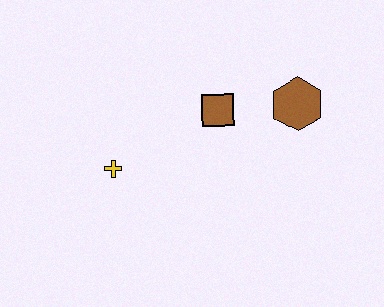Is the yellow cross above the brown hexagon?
No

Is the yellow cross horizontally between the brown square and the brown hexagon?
No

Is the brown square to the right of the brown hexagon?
No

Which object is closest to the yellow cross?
The brown square is closest to the yellow cross.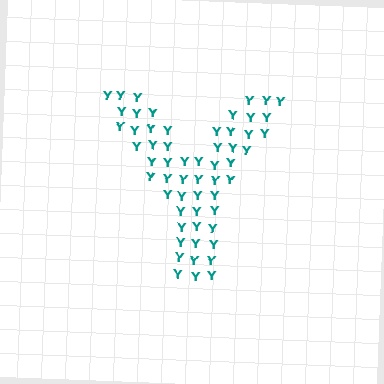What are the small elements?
The small elements are letter Y's.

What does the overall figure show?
The overall figure shows the letter Y.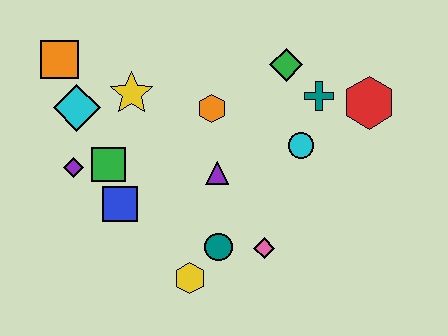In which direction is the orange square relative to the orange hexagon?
The orange square is to the left of the orange hexagon.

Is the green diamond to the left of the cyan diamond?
No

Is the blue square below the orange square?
Yes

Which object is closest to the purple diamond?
The green square is closest to the purple diamond.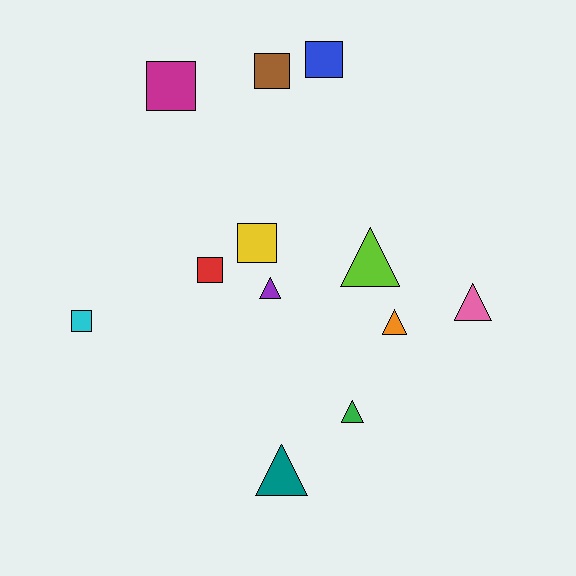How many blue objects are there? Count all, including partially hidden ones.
There is 1 blue object.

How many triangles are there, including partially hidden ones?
There are 6 triangles.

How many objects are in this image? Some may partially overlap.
There are 12 objects.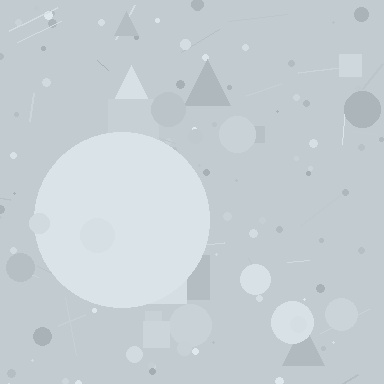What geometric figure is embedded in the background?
A circle is embedded in the background.